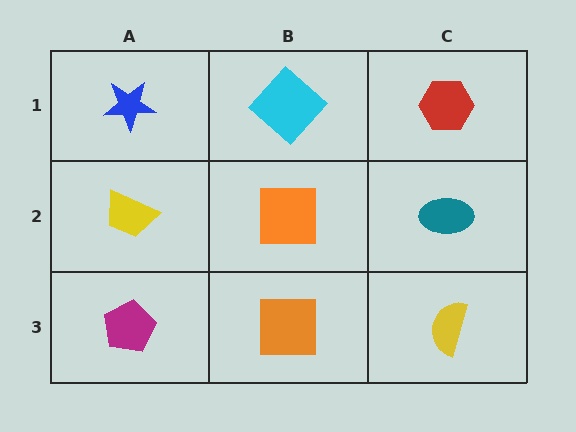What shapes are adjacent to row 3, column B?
An orange square (row 2, column B), a magenta pentagon (row 3, column A), a yellow semicircle (row 3, column C).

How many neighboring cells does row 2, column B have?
4.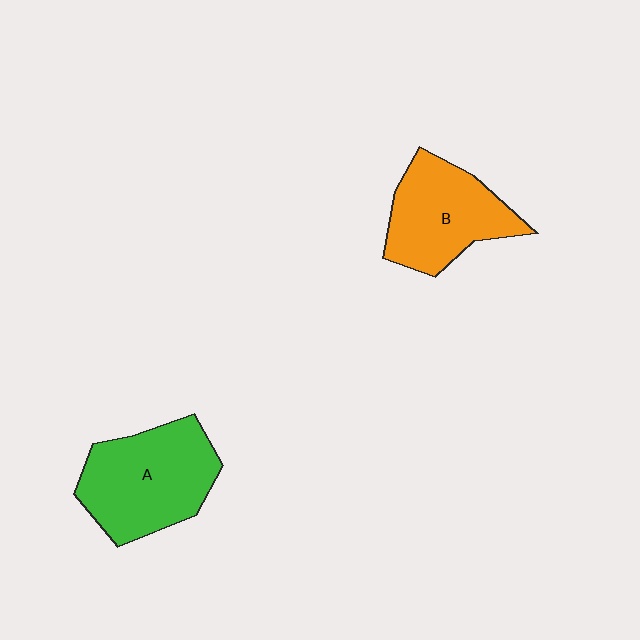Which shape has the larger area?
Shape A (green).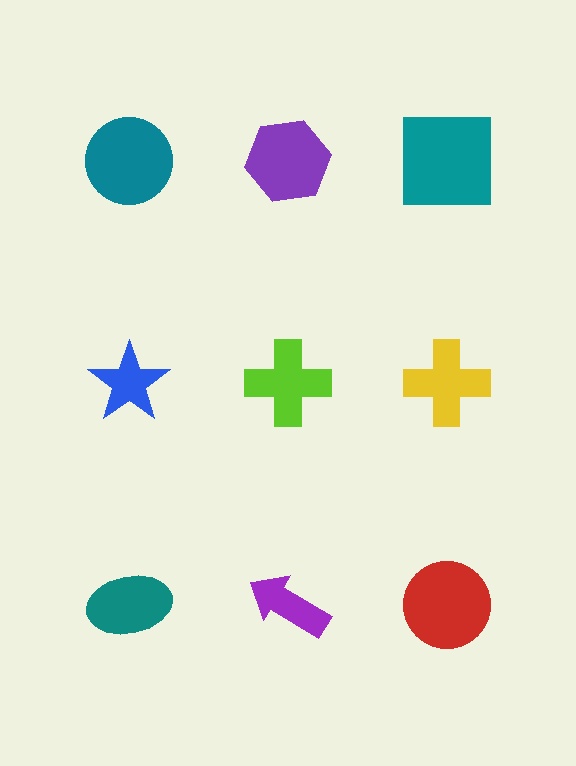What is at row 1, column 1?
A teal circle.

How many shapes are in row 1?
3 shapes.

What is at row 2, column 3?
A yellow cross.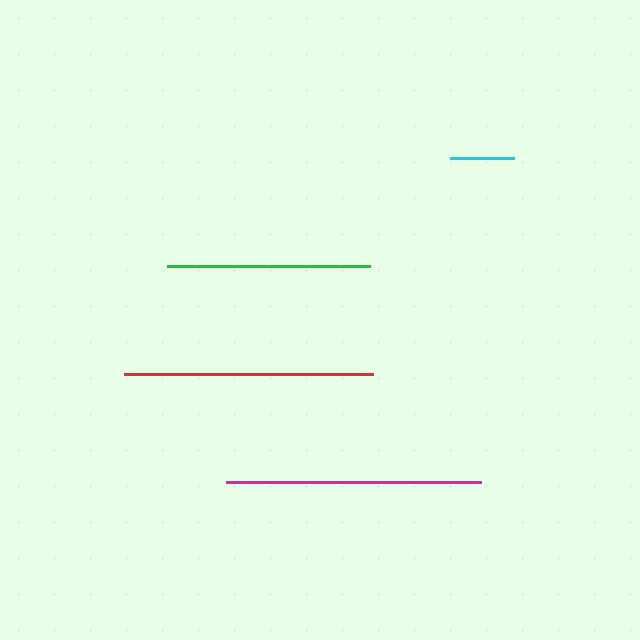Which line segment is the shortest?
The cyan line is the shortest at approximately 64 pixels.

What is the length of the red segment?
The red segment is approximately 250 pixels long.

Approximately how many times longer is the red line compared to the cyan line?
The red line is approximately 3.9 times the length of the cyan line.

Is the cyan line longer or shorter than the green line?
The green line is longer than the cyan line.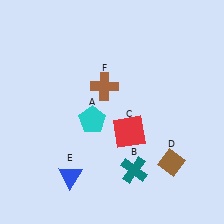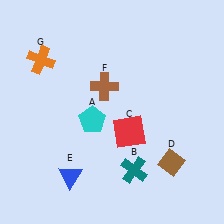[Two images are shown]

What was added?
An orange cross (G) was added in Image 2.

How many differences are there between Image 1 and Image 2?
There is 1 difference between the two images.